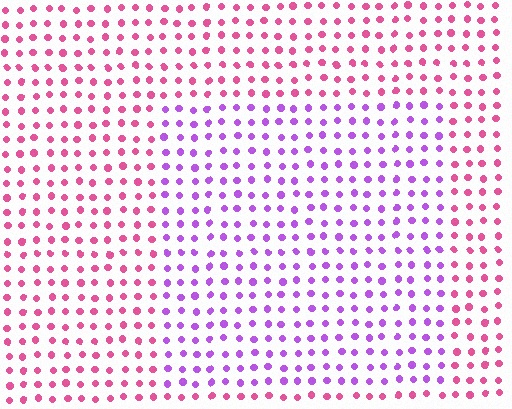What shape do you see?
I see a rectangle.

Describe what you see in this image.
The image is filled with small pink elements in a uniform arrangement. A rectangle-shaped region is visible where the elements are tinted to a slightly different hue, forming a subtle color boundary.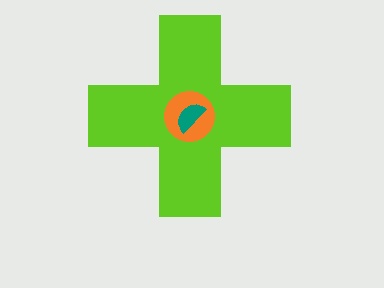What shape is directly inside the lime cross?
The orange circle.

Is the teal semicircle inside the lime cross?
Yes.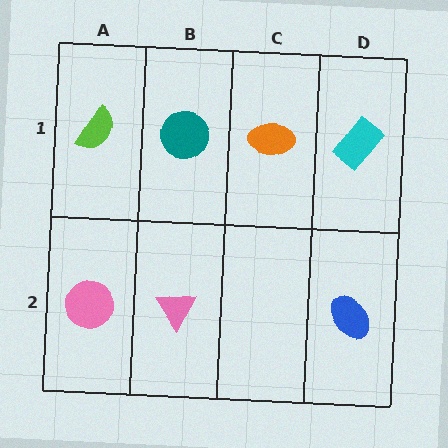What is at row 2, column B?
A pink triangle.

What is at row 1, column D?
A cyan rectangle.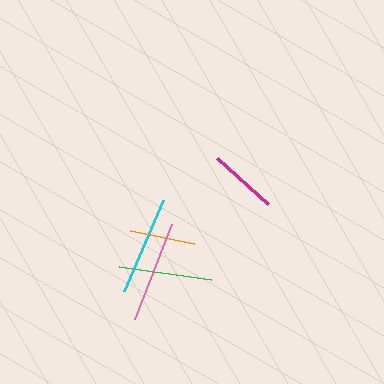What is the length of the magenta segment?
The magenta segment is approximately 69 pixels long.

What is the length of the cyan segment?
The cyan segment is approximately 99 pixels long.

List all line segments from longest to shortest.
From longest to shortest: pink, cyan, green, magenta, orange.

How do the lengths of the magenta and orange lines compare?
The magenta and orange lines are approximately the same length.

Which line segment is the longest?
The pink line is the longest at approximately 102 pixels.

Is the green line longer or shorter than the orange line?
The green line is longer than the orange line.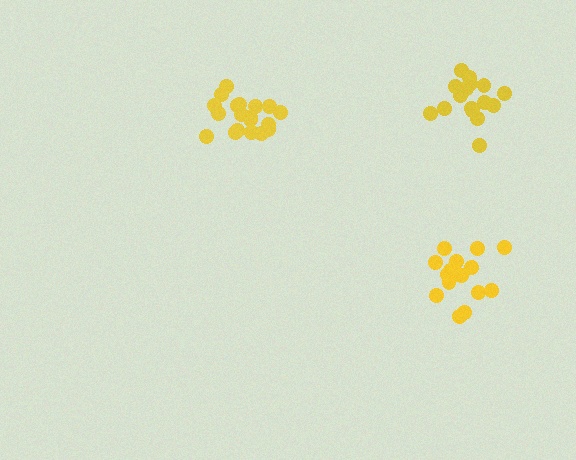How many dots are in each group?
Group 1: 16 dots, Group 2: 19 dots, Group 3: 16 dots (51 total).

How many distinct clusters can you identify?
There are 3 distinct clusters.